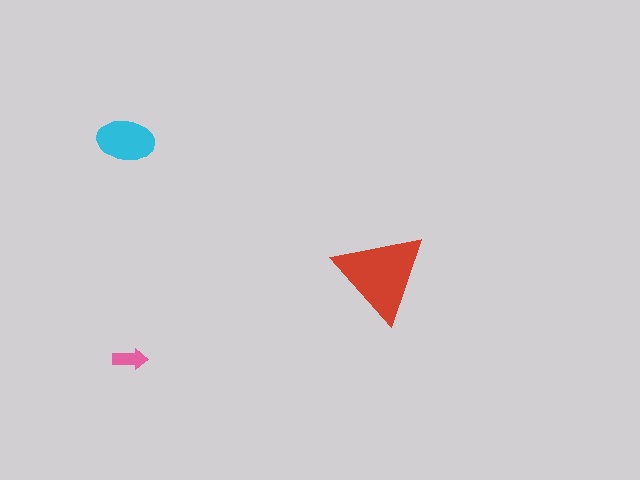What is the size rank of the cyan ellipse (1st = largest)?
2nd.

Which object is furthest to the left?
The cyan ellipse is leftmost.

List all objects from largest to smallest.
The red triangle, the cyan ellipse, the pink arrow.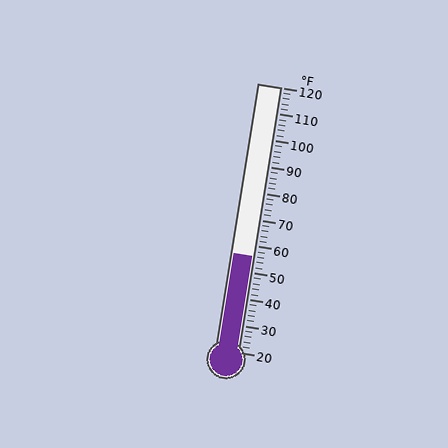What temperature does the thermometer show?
The thermometer shows approximately 56°F.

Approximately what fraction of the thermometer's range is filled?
The thermometer is filled to approximately 35% of its range.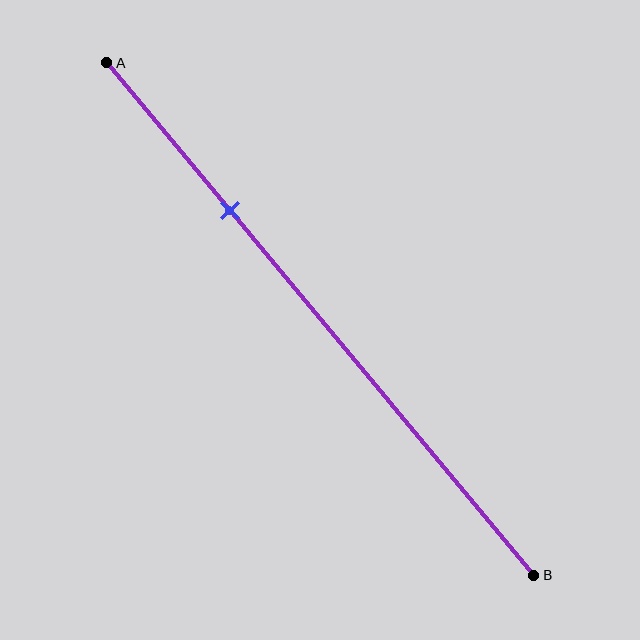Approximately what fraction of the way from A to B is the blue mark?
The blue mark is approximately 30% of the way from A to B.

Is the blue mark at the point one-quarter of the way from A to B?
No, the mark is at about 30% from A, not at the 25% one-quarter point.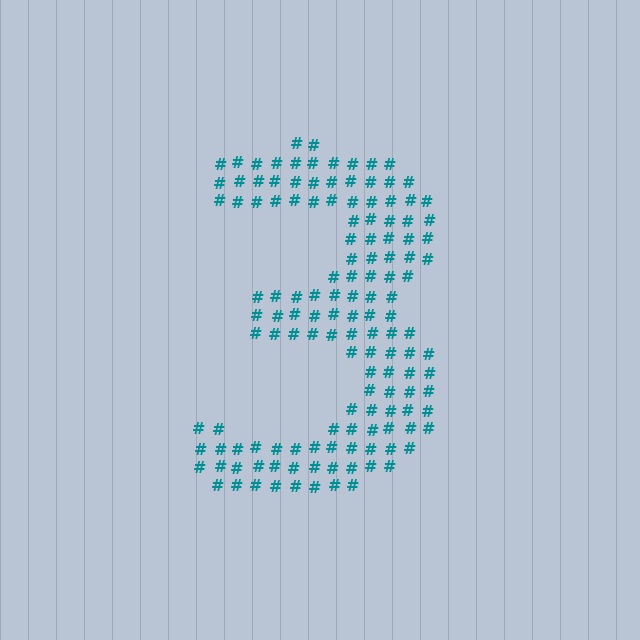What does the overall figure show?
The overall figure shows the digit 3.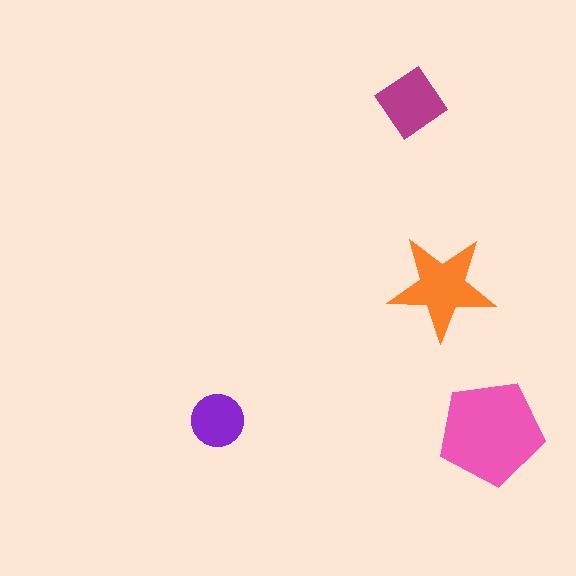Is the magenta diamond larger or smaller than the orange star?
Smaller.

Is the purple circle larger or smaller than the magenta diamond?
Smaller.